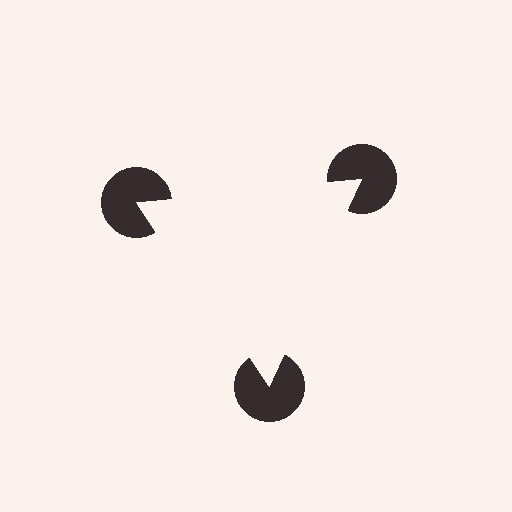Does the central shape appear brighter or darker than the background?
It typically appears slightly brighter than the background, even though no actual brightness change is drawn.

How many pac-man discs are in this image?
There are 3 — one at each vertex of the illusory triangle.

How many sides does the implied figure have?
3 sides.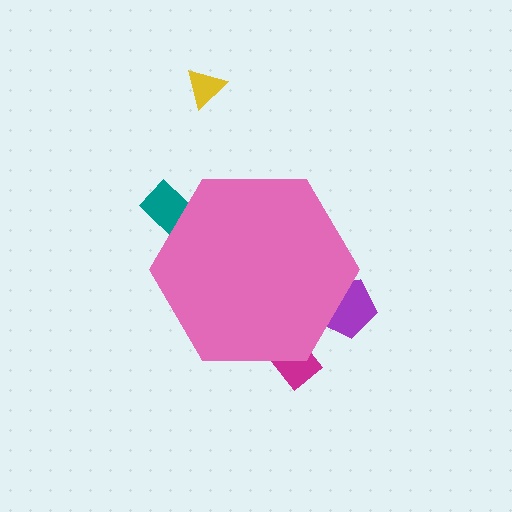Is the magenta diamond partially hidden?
Yes, the magenta diamond is partially hidden behind the pink hexagon.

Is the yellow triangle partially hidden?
No, the yellow triangle is fully visible.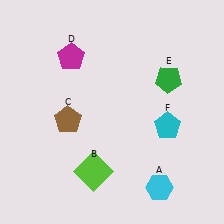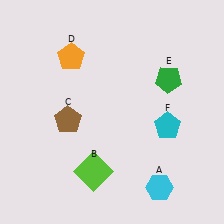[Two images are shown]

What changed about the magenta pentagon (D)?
In Image 1, D is magenta. In Image 2, it changed to orange.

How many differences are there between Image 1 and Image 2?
There is 1 difference between the two images.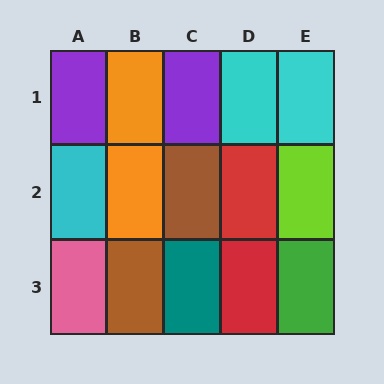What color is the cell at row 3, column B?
Brown.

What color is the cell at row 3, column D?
Red.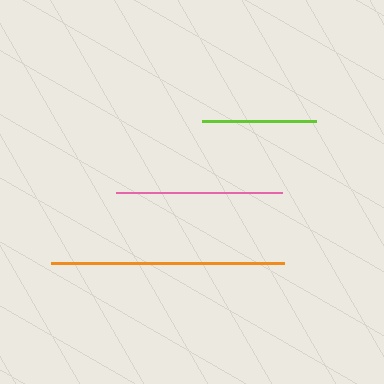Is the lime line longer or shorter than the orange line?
The orange line is longer than the lime line.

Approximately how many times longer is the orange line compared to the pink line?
The orange line is approximately 1.4 times the length of the pink line.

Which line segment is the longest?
The orange line is the longest at approximately 232 pixels.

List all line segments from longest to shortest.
From longest to shortest: orange, pink, lime.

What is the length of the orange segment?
The orange segment is approximately 232 pixels long.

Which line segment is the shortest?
The lime line is the shortest at approximately 114 pixels.